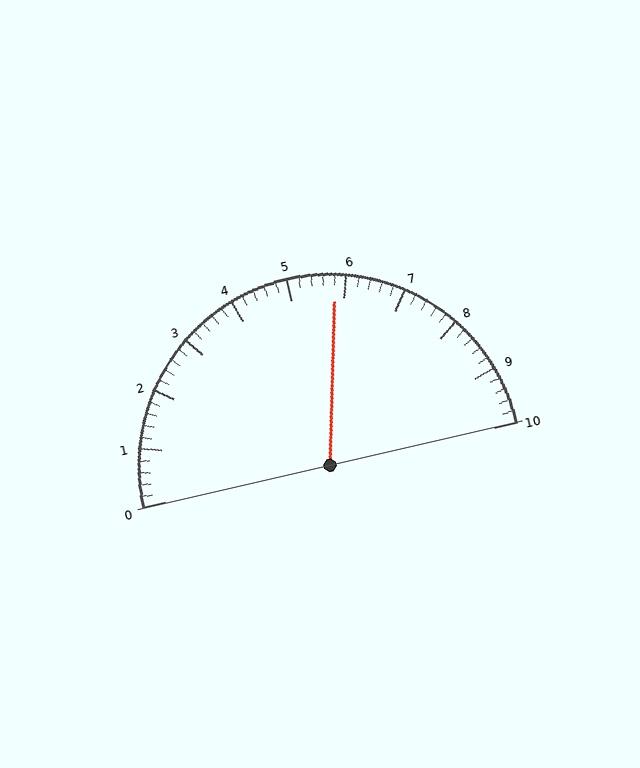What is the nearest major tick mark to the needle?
The nearest major tick mark is 6.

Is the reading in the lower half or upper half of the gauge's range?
The reading is in the upper half of the range (0 to 10).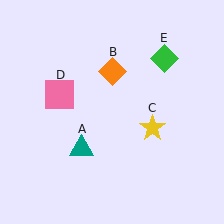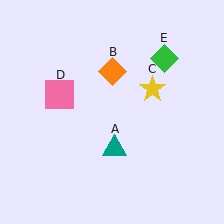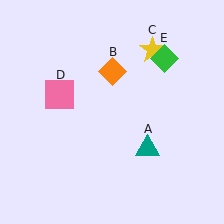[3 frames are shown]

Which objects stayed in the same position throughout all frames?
Orange diamond (object B) and pink square (object D) and green diamond (object E) remained stationary.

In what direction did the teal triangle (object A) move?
The teal triangle (object A) moved right.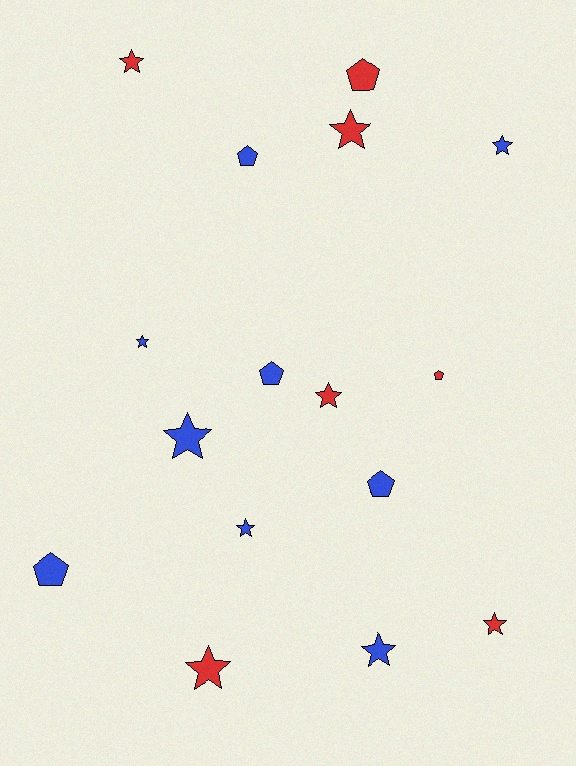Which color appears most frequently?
Blue, with 9 objects.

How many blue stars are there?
There are 5 blue stars.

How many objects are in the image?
There are 16 objects.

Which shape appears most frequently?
Star, with 10 objects.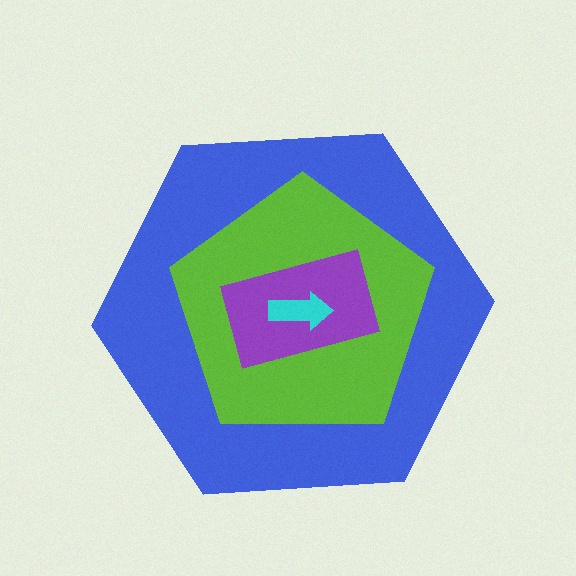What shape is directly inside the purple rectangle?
The cyan arrow.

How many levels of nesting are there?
4.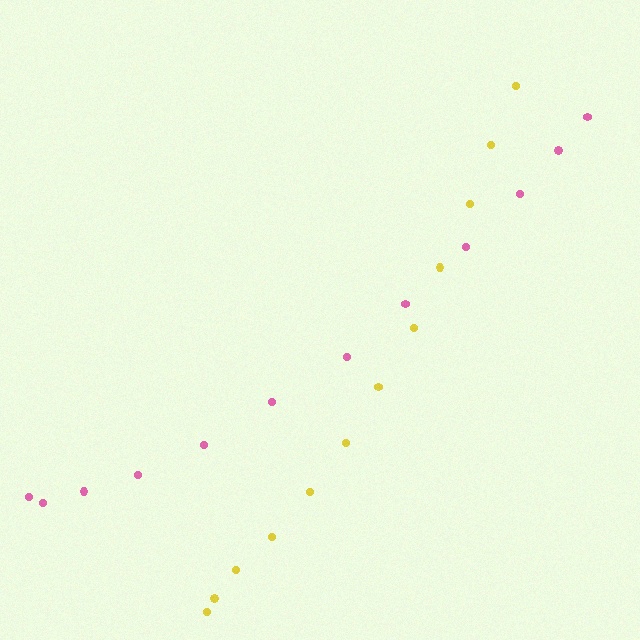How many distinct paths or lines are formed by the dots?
There are 2 distinct paths.